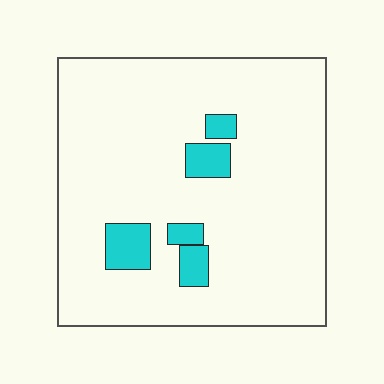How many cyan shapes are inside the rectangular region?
5.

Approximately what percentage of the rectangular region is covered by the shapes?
Approximately 10%.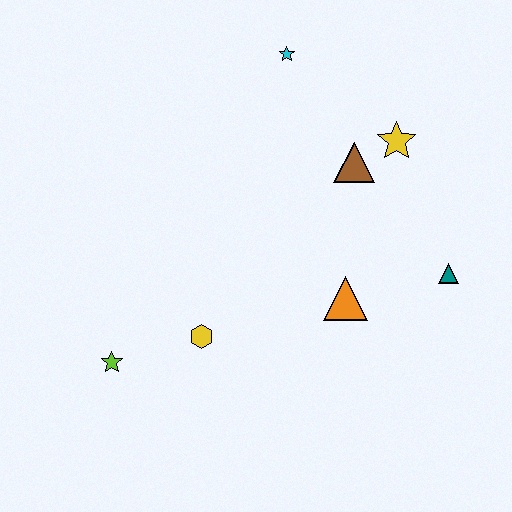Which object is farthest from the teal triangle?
The lime star is farthest from the teal triangle.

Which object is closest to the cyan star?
The brown triangle is closest to the cyan star.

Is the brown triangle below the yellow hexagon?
No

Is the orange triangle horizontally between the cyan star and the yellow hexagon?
No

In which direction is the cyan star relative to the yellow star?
The cyan star is to the left of the yellow star.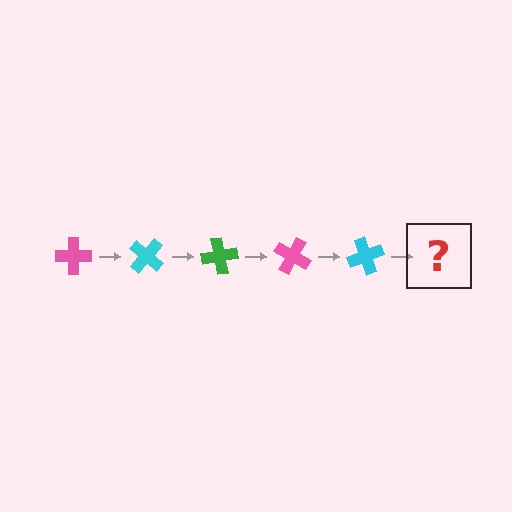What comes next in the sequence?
The next element should be a green cross, rotated 200 degrees from the start.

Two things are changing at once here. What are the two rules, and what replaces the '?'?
The two rules are that it rotates 40 degrees each step and the color cycles through pink, cyan, and green. The '?' should be a green cross, rotated 200 degrees from the start.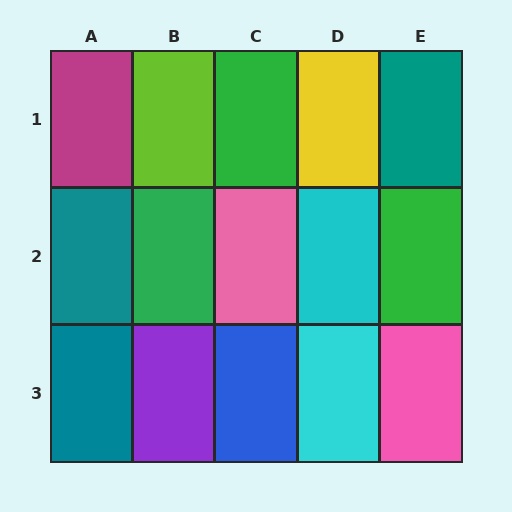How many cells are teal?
3 cells are teal.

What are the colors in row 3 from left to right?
Teal, purple, blue, cyan, pink.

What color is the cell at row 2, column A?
Teal.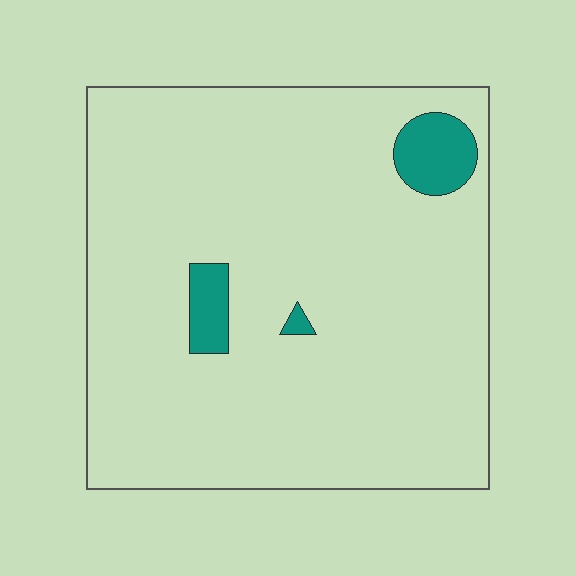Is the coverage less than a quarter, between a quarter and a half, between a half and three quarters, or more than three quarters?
Less than a quarter.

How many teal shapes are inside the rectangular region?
3.